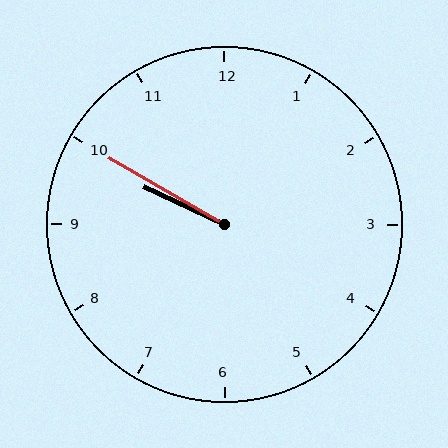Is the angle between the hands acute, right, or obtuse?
It is acute.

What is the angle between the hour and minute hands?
Approximately 5 degrees.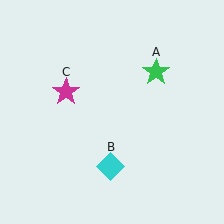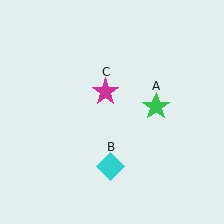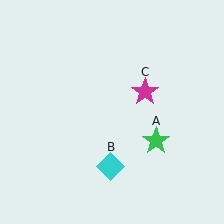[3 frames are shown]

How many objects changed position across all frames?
2 objects changed position: green star (object A), magenta star (object C).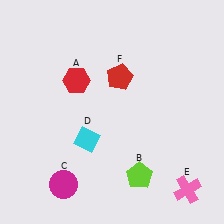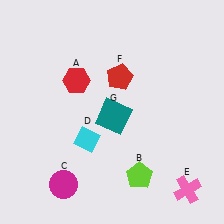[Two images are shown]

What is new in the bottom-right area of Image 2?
A teal square (G) was added in the bottom-right area of Image 2.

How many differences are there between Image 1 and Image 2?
There is 1 difference between the two images.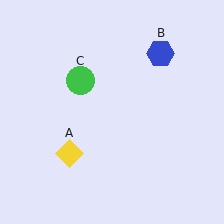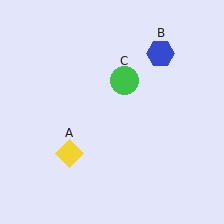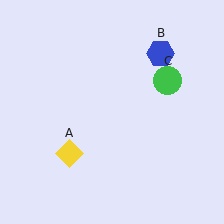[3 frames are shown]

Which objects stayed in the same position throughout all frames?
Yellow diamond (object A) and blue hexagon (object B) remained stationary.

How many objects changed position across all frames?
1 object changed position: green circle (object C).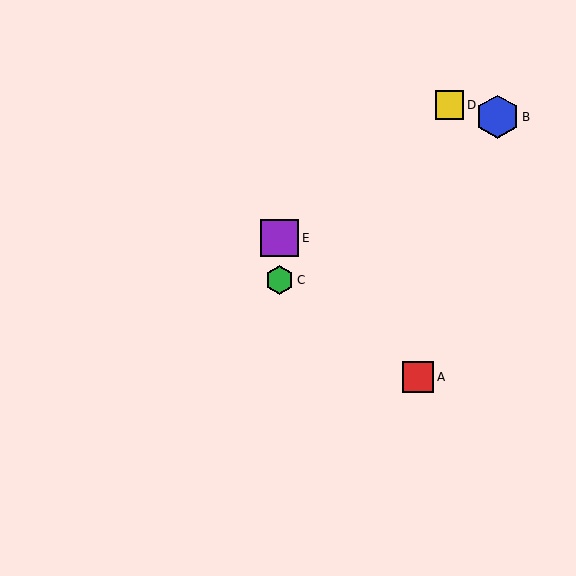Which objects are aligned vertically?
Objects C, E are aligned vertically.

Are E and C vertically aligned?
Yes, both are at x≈280.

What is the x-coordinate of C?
Object C is at x≈280.